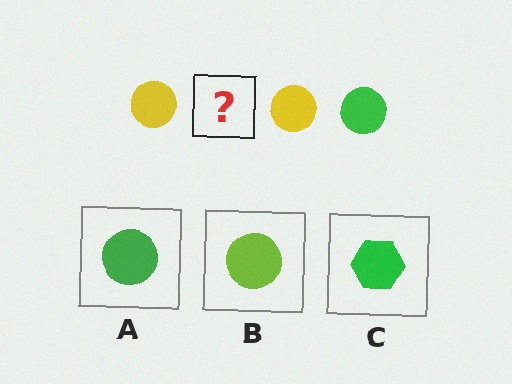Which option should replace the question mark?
Option A.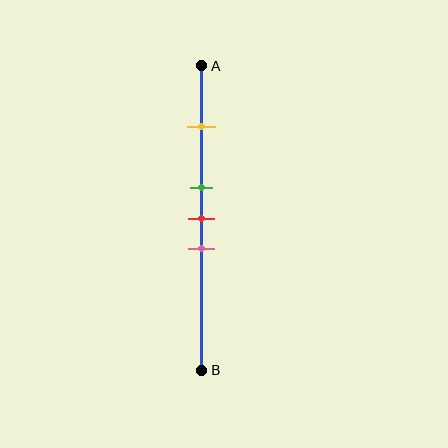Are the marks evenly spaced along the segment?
No, the marks are not evenly spaced.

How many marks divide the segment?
There are 4 marks dividing the segment.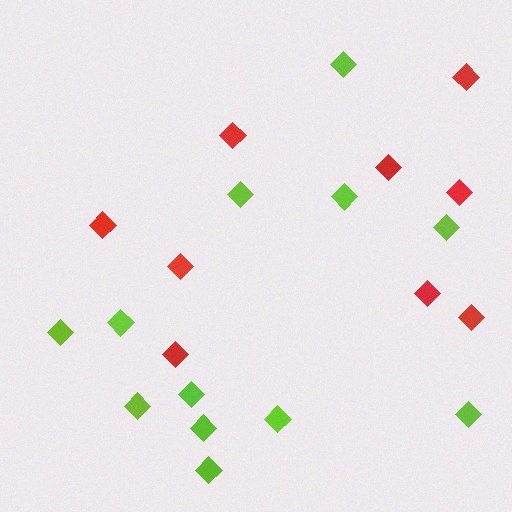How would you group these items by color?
There are 2 groups: one group of red diamonds (9) and one group of lime diamonds (12).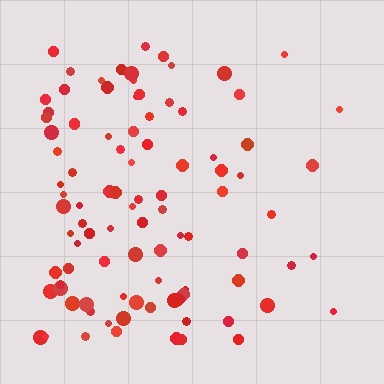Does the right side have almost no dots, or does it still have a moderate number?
Still a moderate number, just noticeably fewer than the left.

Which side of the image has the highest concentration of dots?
The left.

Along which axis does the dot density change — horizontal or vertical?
Horizontal.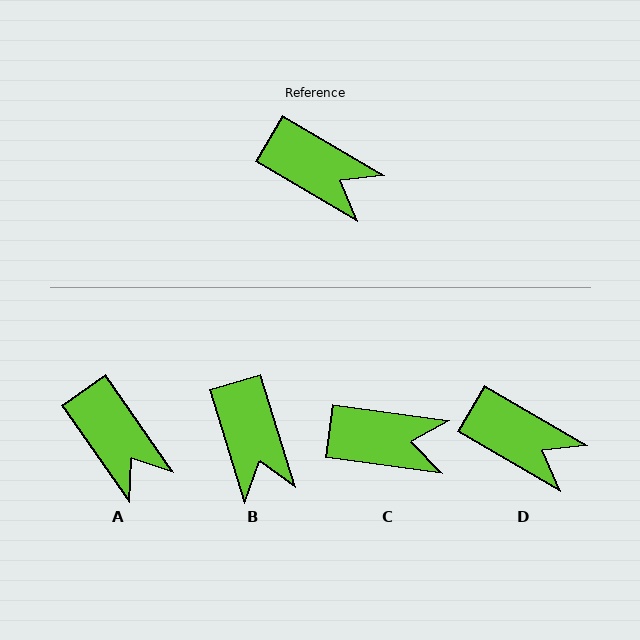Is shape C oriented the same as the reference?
No, it is off by about 23 degrees.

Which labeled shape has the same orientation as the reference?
D.